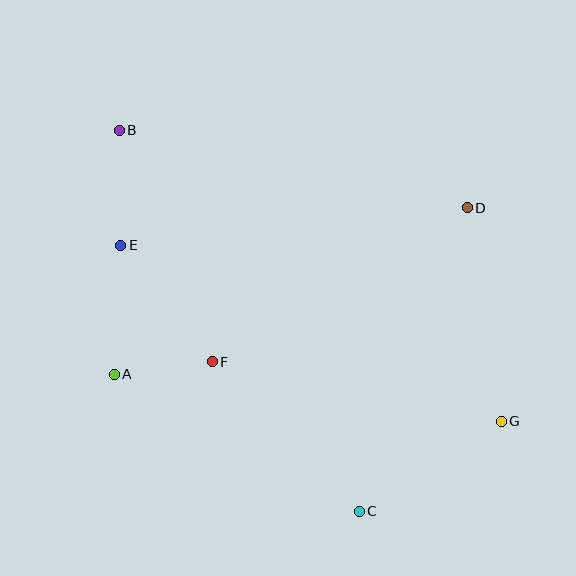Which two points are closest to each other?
Points A and F are closest to each other.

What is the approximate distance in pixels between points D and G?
The distance between D and G is approximately 216 pixels.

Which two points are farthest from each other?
Points B and G are farthest from each other.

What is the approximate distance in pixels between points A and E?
The distance between A and E is approximately 129 pixels.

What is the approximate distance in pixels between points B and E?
The distance between B and E is approximately 115 pixels.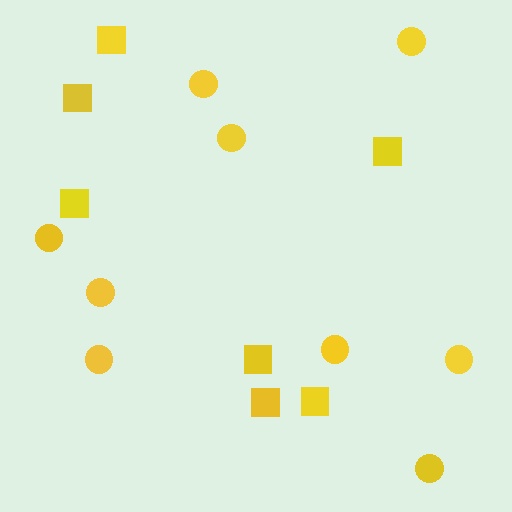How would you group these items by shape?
There are 2 groups: one group of squares (7) and one group of circles (9).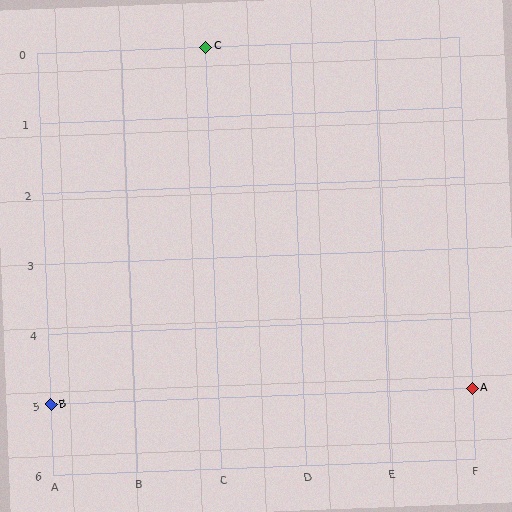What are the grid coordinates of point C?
Point C is at grid coordinates (C, 0).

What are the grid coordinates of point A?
Point A is at grid coordinates (F, 5).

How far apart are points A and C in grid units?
Points A and C are 3 columns and 5 rows apart (about 5.8 grid units diagonally).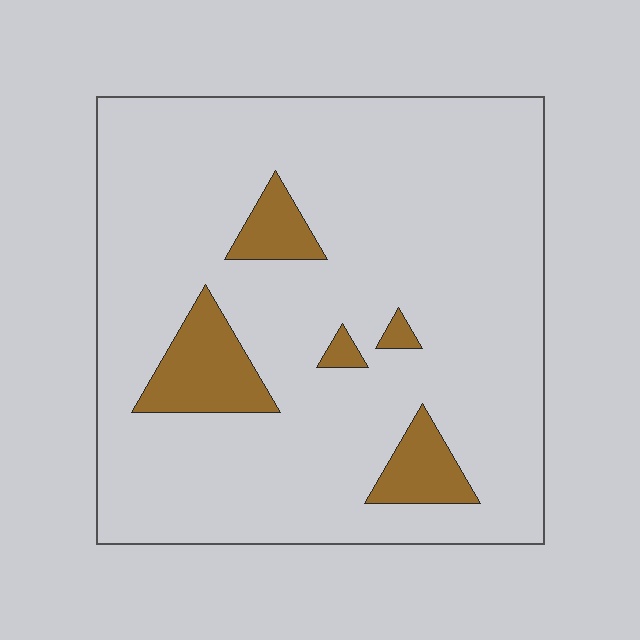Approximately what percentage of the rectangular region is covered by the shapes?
Approximately 10%.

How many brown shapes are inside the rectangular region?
5.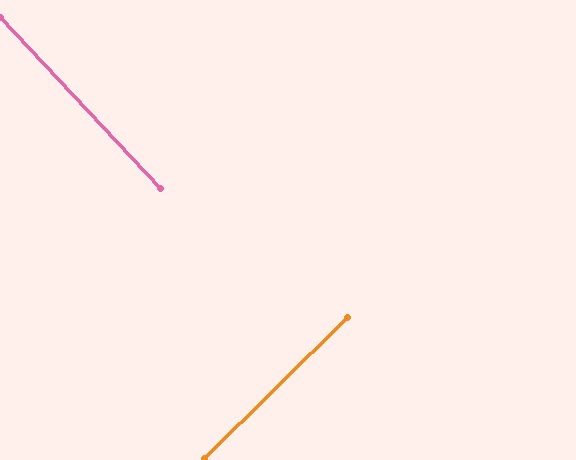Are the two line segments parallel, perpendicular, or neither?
Perpendicular — they meet at approximately 89°.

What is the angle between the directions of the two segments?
Approximately 89 degrees.